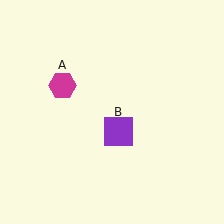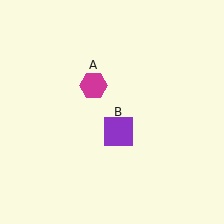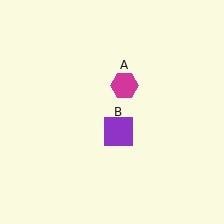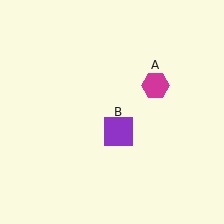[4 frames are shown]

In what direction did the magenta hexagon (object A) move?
The magenta hexagon (object A) moved right.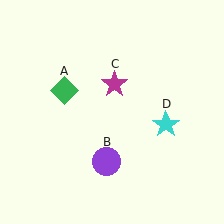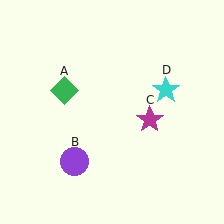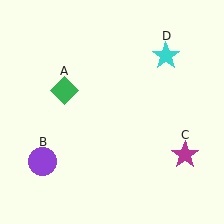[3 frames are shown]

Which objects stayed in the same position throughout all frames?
Green diamond (object A) remained stationary.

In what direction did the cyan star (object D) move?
The cyan star (object D) moved up.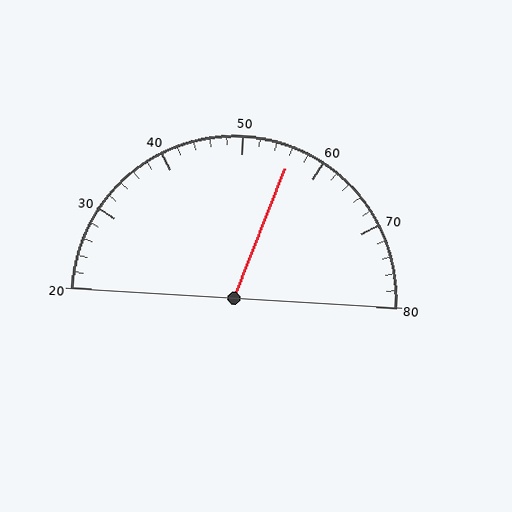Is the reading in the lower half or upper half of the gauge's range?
The reading is in the upper half of the range (20 to 80).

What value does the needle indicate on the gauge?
The needle indicates approximately 56.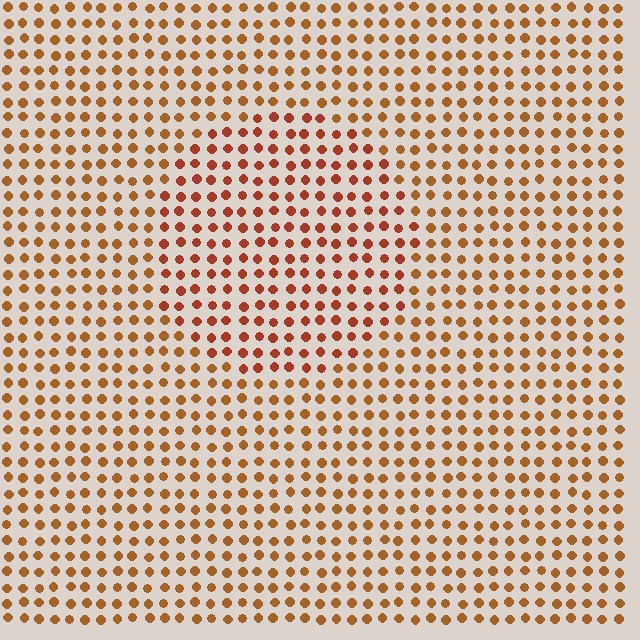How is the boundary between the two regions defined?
The boundary is defined purely by a slight shift in hue (about 20 degrees). Spacing, size, and orientation are identical on both sides.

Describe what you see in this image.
The image is filled with small brown elements in a uniform arrangement. A circle-shaped region is visible where the elements are tinted to a slightly different hue, forming a subtle color boundary.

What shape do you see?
I see a circle.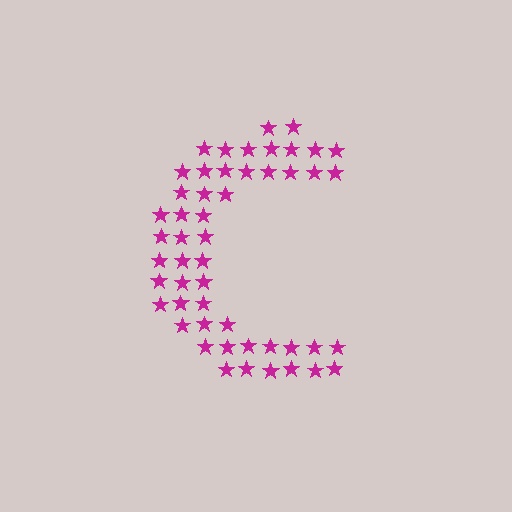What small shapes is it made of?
It is made of small stars.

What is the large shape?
The large shape is the letter C.